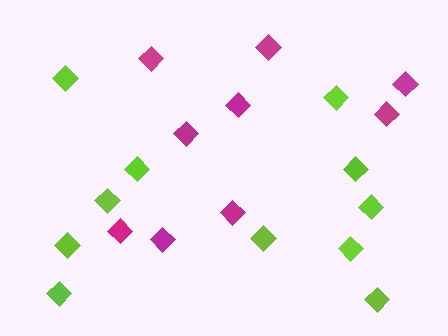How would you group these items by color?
There are 2 groups: one group of magenta diamonds (9) and one group of lime diamonds (11).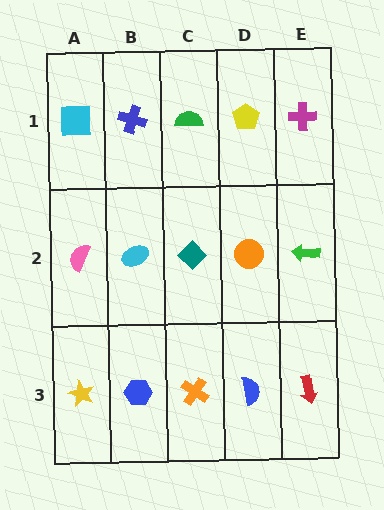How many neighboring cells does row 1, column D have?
3.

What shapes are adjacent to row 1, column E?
A green arrow (row 2, column E), a yellow pentagon (row 1, column D).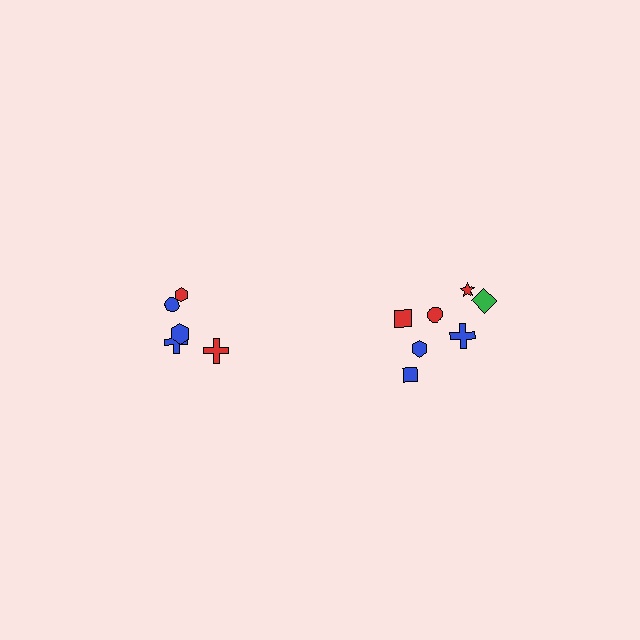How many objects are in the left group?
There are 5 objects.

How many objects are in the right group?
There are 7 objects.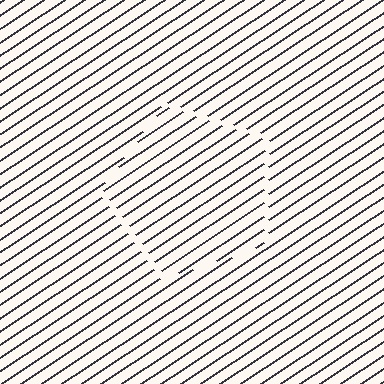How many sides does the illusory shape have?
5 sides — the line-ends trace a pentagon.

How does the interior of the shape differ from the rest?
The interior of the shape contains the same grating, shifted by half a period — the contour is defined by the phase discontinuity where line-ends from the inner and outer gratings abut.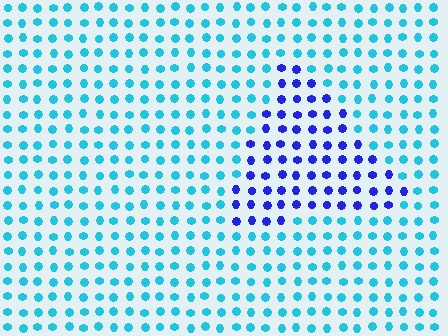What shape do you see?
I see a triangle.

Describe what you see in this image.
The image is filled with small cyan elements in a uniform arrangement. A triangle-shaped region is visible where the elements are tinted to a slightly different hue, forming a subtle color boundary.